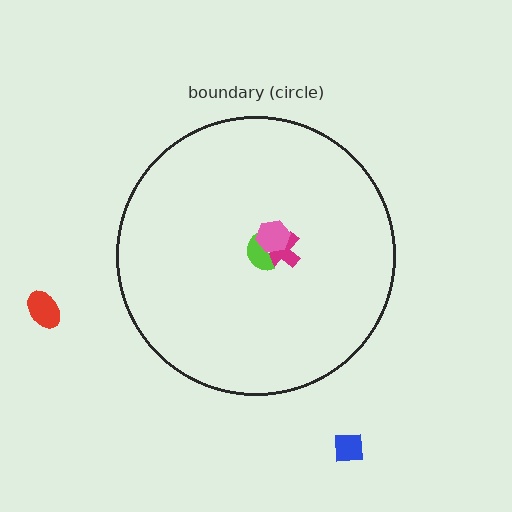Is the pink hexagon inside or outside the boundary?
Inside.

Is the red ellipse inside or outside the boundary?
Outside.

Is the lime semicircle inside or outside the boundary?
Inside.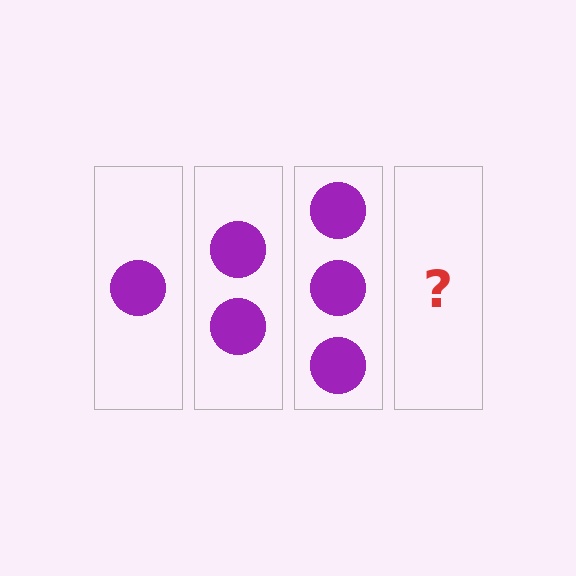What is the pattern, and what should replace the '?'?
The pattern is that each step adds one more circle. The '?' should be 4 circles.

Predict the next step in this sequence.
The next step is 4 circles.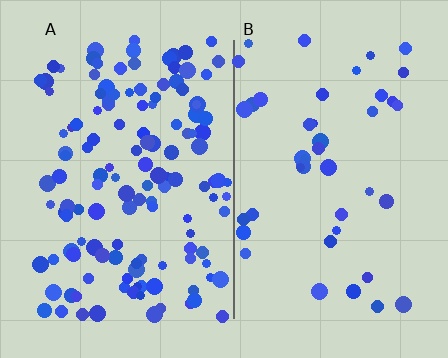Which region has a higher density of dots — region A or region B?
A (the left).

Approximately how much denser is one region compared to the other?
Approximately 3.1× — region A over region B.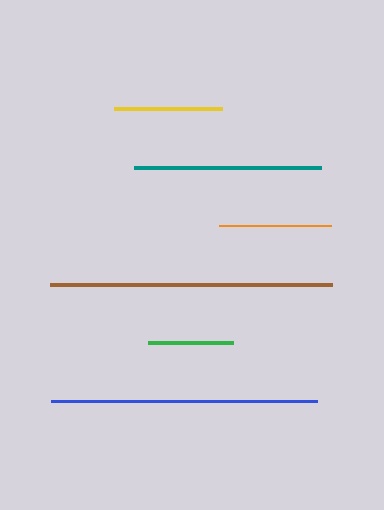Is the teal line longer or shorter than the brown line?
The brown line is longer than the teal line.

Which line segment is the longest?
The brown line is the longest at approximately 282 pixels.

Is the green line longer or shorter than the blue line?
The blue line is longer than the green line.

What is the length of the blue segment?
The blue segment is approximately 266 pixels long.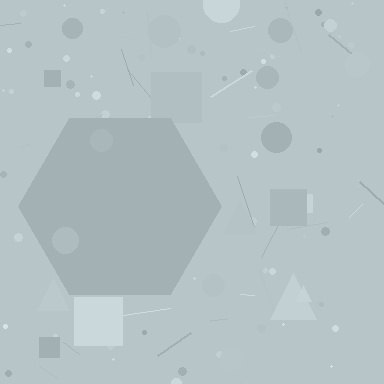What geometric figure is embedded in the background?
A hexagon is embedded in the background.